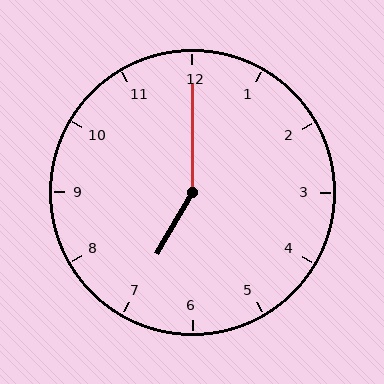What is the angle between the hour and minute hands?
Approximately 150 degrees.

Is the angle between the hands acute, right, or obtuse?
It is obtuse.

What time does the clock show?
7:00.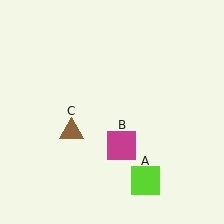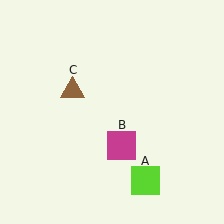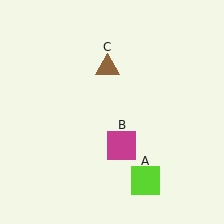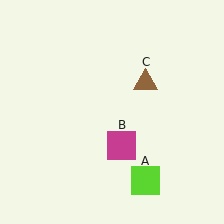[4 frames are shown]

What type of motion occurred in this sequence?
The brown triangle (object C) rotated clockwise around the center of the scene.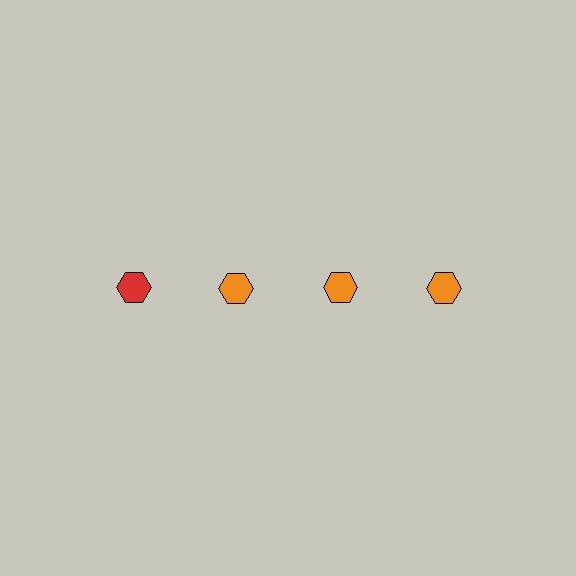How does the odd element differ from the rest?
It has a different color: red instead of orange.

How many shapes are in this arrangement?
There are 4 shapes arranged in a grid pattern.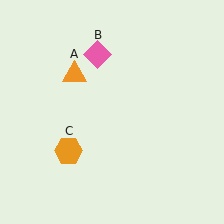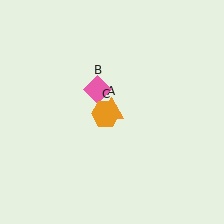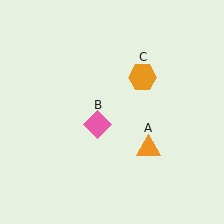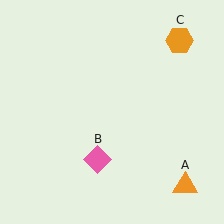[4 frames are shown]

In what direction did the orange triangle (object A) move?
The orange triangle (object A) moved down and to the right.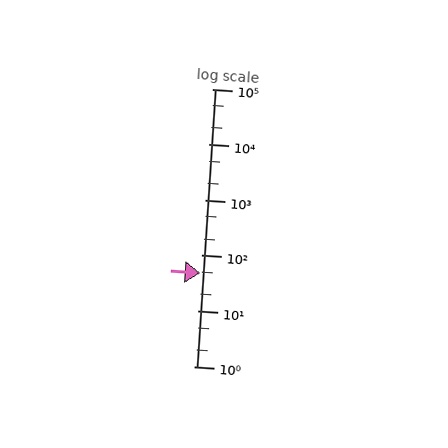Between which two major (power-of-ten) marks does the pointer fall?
The pointer is between 10 and 100.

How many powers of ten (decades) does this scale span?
The scale spans 5 decades, from 1 to 100000.